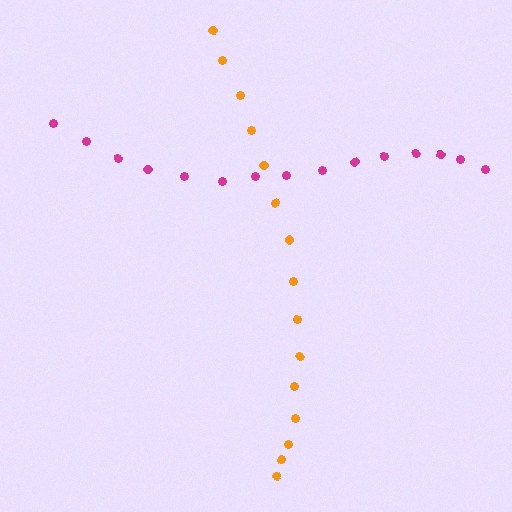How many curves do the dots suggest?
There are 2 distinct paths.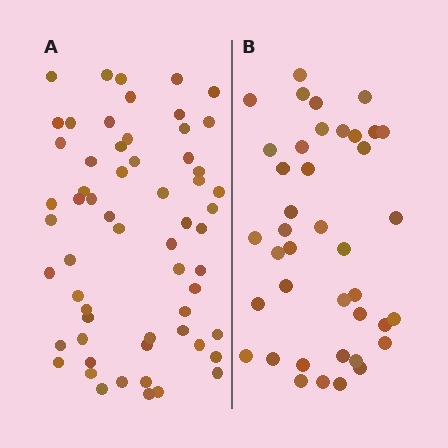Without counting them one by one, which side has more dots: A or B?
Region A (the left region) has more dots.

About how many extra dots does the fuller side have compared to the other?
Region A has approximately 20 more dots than region B.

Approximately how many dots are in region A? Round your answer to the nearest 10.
About 60 dots.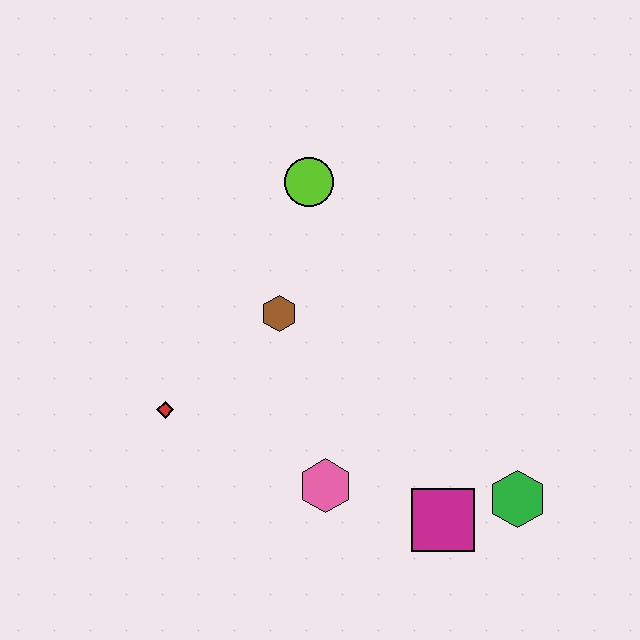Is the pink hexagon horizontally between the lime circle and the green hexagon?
Yes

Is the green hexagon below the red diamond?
Yes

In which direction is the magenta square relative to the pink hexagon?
The magenta square is to the right of the pink hexagon.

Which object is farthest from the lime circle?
The green hexagon is farthest from the lime circle.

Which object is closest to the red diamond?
The brown hexagon is closest to the red diamond.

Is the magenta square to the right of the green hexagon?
No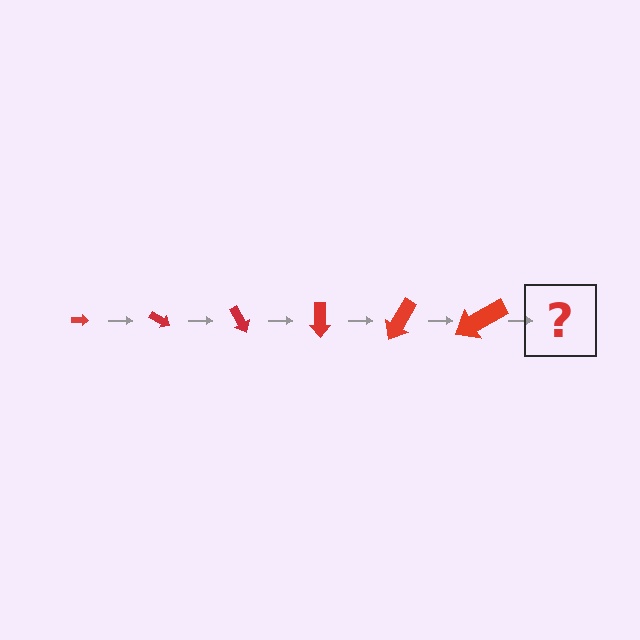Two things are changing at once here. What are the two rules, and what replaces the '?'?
The two rules are that the arrow grows larger each step and it rotates 30 degrees each step. The '?' should be an arrow, larger than the previous one and rotated 180 degrees from the start.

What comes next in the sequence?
The next element should be an arrow, larger than the previous one and rotated 180 degrees from the start.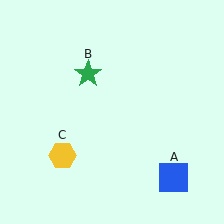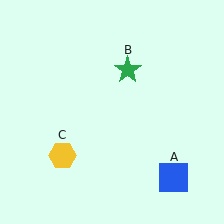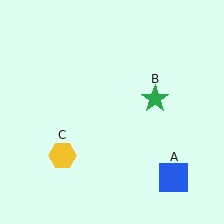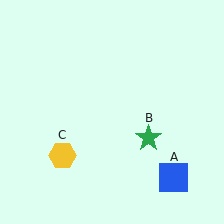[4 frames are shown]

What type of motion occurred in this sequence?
The green star (object B) rotated clockwise around the center of the scene.